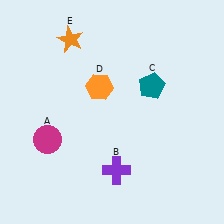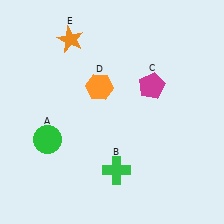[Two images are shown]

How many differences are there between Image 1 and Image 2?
There are 3 differences between the two images.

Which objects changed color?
A changed from magenta to green. B changed from purple to green. C changed from teal to magenta.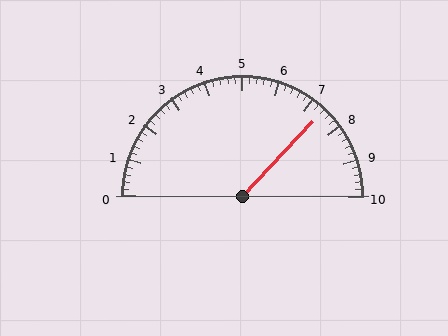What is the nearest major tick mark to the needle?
The nearest major tick mark is 7.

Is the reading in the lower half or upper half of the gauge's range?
The reading is in the upper half of the range (0 to 10).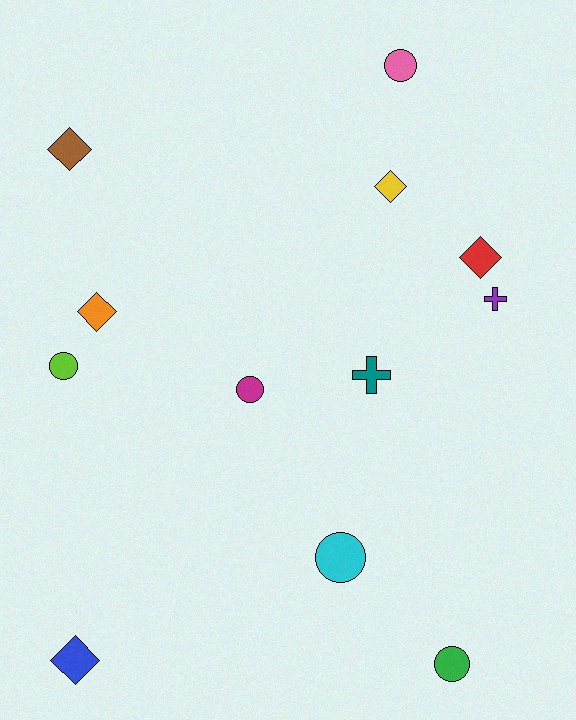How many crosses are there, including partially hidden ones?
There are 2 crosses.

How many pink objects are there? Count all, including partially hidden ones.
There is 1 pink object.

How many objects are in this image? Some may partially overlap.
There are 12 objects.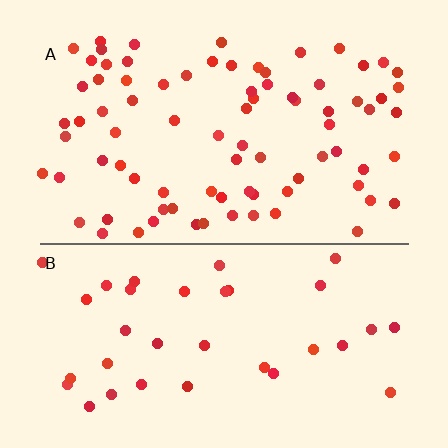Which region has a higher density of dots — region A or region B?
A (the top).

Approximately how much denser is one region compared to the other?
Approximately 2.3× — region A over region B.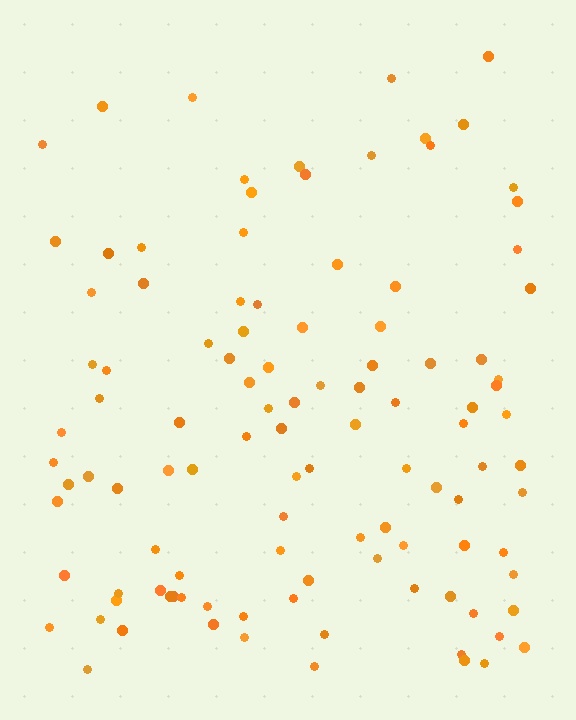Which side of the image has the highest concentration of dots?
The bottom.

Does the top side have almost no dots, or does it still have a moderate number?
Still a moderate number, just noticeably fewer than the bottom.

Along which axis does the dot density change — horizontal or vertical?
Vertical.